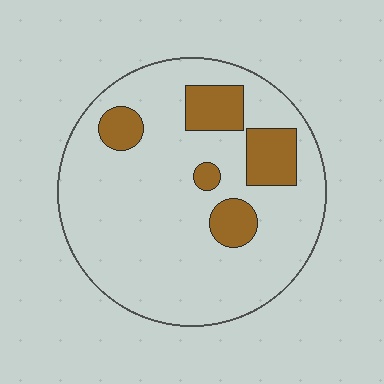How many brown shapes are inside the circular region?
5.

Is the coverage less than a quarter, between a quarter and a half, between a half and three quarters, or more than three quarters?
Less than a quarter.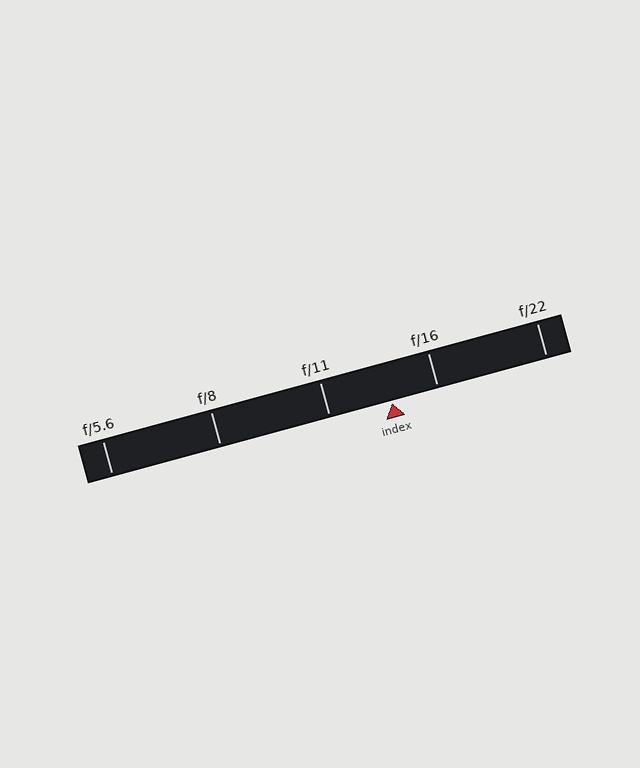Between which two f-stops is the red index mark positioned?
The index mark is between f/11 and f/16.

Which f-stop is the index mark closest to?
The index mark is closest to f/16.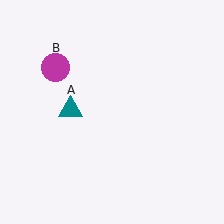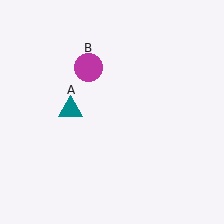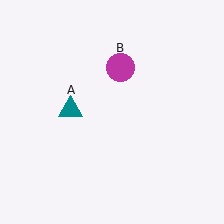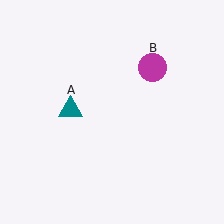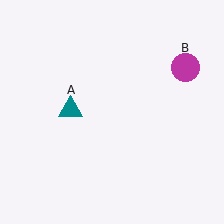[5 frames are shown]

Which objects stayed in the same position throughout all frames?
Teal triangle (object A) remained stationary.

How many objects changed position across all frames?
1 object changed position: magenta circle (object B).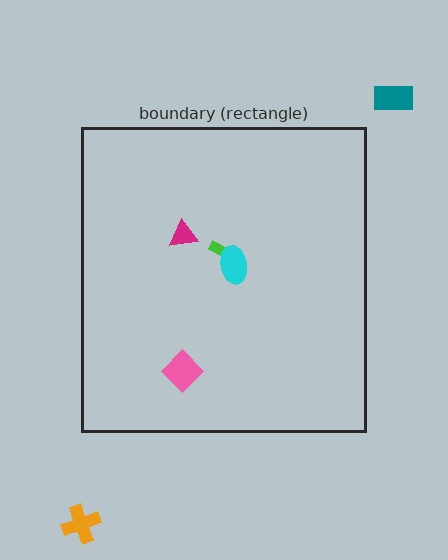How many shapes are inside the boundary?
4 inside, 2 outside.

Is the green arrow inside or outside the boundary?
Inside.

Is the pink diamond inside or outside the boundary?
Inside.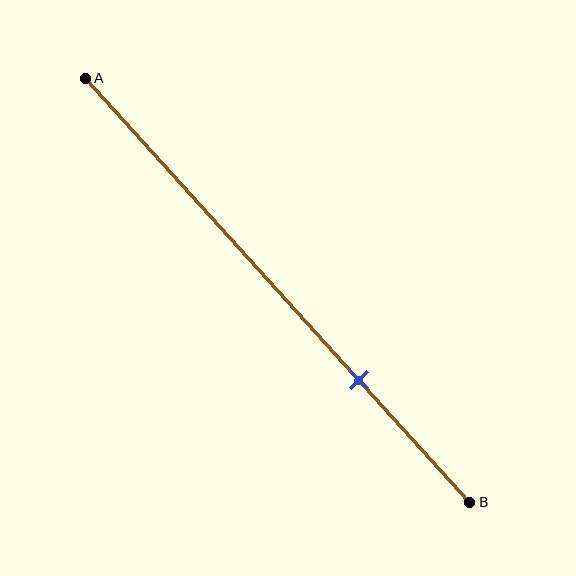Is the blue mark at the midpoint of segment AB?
No, the mark is at about 70% from A, not at the 50% midpoint.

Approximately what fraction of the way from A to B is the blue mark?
The blue mark is approximately 70% of the way from A to B.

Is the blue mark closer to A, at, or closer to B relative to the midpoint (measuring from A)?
The blue mark is closer to point B than the midpoint of segment AB.